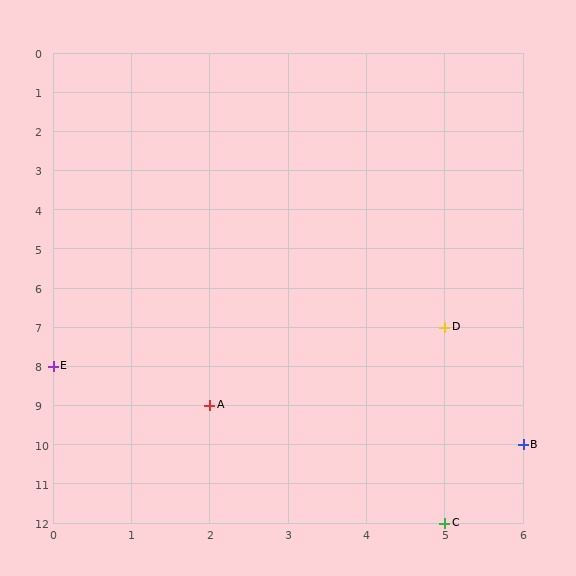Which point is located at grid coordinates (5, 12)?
Point C is at (5, 12).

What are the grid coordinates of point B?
Point B is at grid coordinates (6, 10).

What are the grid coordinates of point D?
Point D is at grid coordinates (5, 7).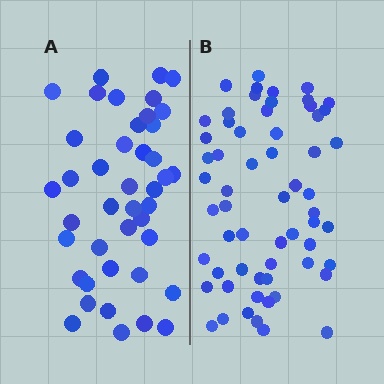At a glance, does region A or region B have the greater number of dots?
Region B (the right region) has more dots.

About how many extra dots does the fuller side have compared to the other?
Region B has approximately 20 more dots than region A.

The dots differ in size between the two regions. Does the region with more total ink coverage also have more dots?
No. Region A has more total ink coverage because its dots are larger, but region B actually contains more individual dots. Total area can be misleading — the number of items is what matters here.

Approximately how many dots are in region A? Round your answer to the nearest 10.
About 40 dots. (The exact count is 42, which rounds to 40.)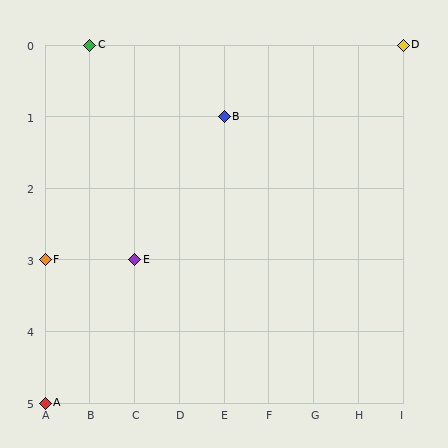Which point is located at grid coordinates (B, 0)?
Point C is at (B, 0).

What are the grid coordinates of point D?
Point D is at grid coordinates (I, 0).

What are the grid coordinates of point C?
Point C is at grid coordinates (B, 0).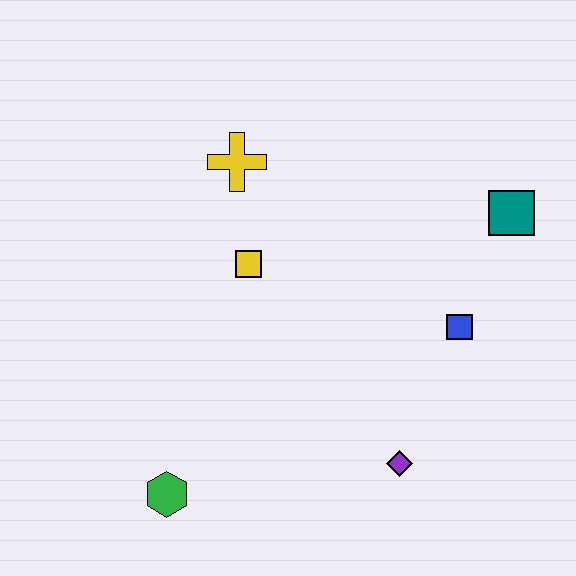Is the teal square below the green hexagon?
No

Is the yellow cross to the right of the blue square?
No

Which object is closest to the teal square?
The blue square is closest to the teal square.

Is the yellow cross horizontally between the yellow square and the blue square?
No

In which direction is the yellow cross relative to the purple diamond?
The yellow cross is above the purple diamond.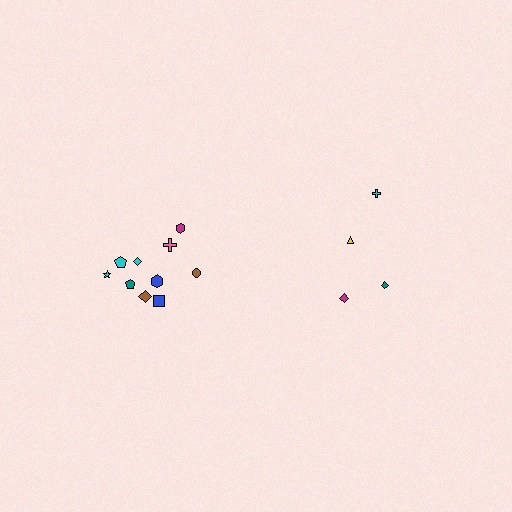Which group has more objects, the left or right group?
The left group.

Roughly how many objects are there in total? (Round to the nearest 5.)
Roughly 15 objects in total.